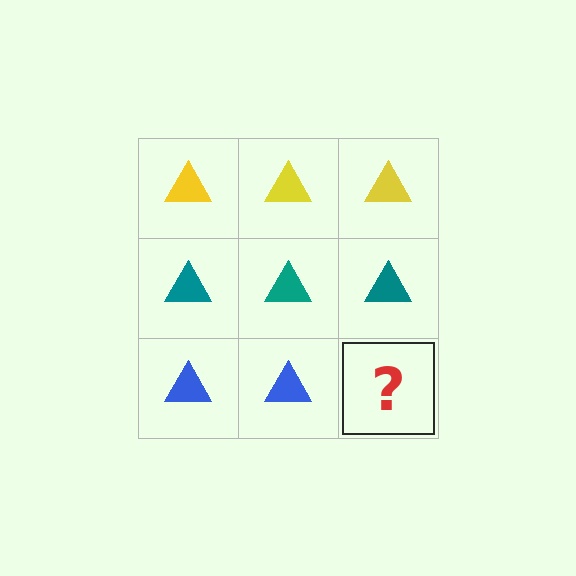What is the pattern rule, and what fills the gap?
The rule is that each row has a consistent color. The gap should be filled with a blue triangle.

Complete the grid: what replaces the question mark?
The question mark should be replaced with a blue triangle.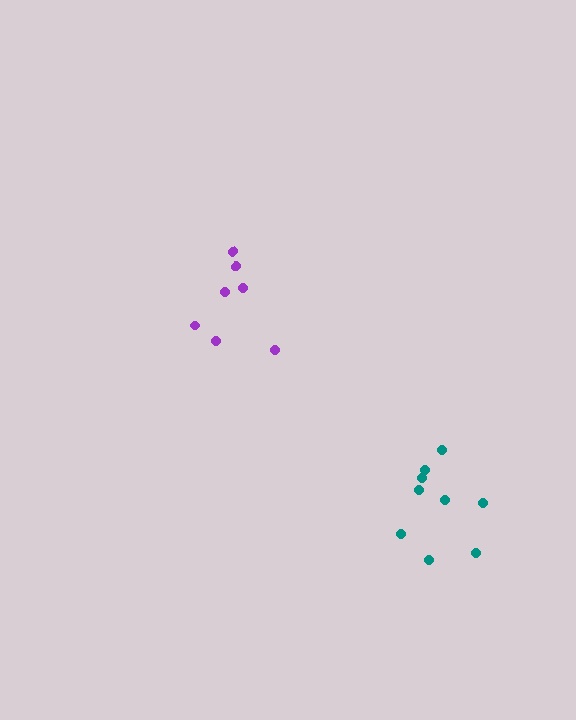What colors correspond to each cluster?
The clusters are colored: purple, teal.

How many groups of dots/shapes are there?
There are 2 groups.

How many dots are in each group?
Group 1: 7 dots, Group 2: 9 dots (16 total).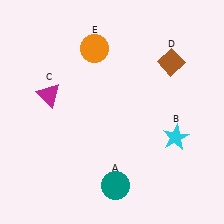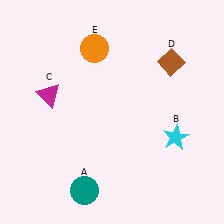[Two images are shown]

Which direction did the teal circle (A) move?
The teal circle (A) moved left.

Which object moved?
The teal circle (A) moved left.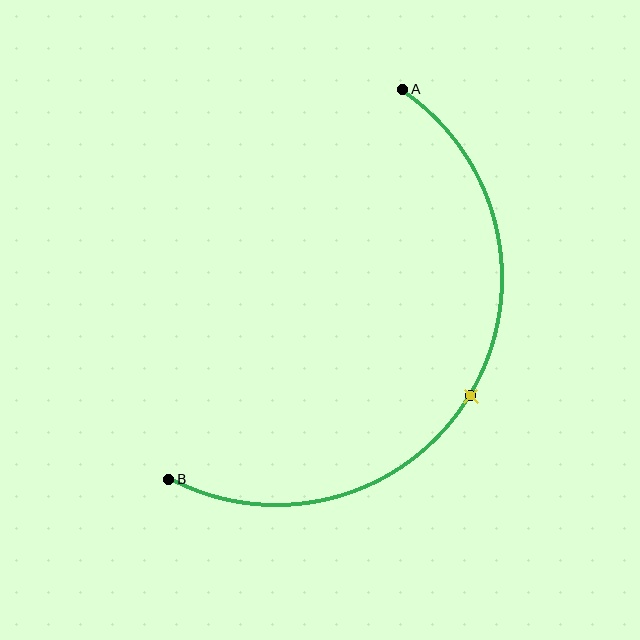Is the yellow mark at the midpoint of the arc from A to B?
Yes. The yellow mark lies on the arc at equal arc-length from both A and B — it is the arc midpoint.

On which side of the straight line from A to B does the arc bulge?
The arc bulges to the right of the straight line connecting A and B.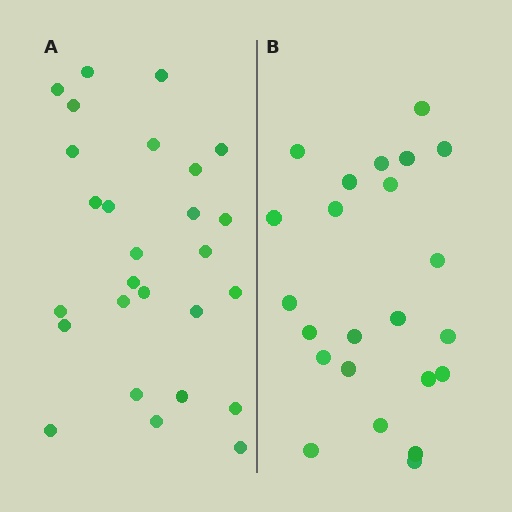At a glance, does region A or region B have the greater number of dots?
Region A (the left region) has more dots.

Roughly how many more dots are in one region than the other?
Region A has about 4 more dots than region B.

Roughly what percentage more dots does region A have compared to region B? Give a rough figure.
About 15% more.